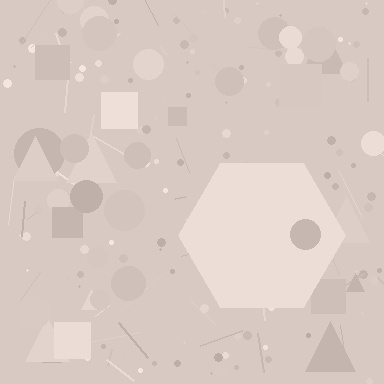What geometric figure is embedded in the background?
A hexagon is embedded in the background.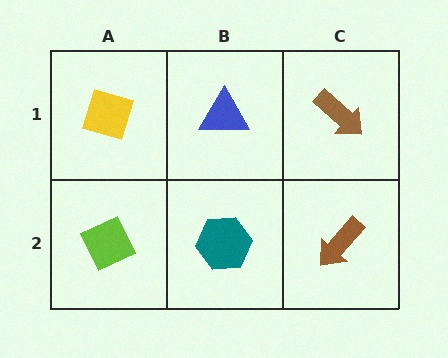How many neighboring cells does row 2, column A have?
2.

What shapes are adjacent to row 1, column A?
A lime diamond (row 2, column A), a blue triangle (row 1, column B).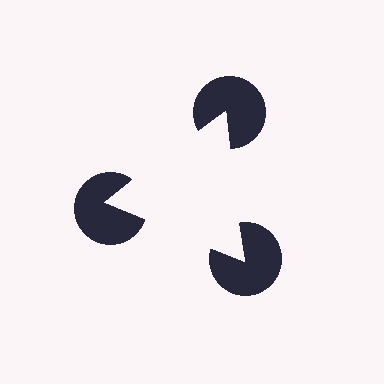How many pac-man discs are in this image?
There are 3 — one at each vertex of the illusory triangle.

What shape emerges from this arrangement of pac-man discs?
An illusory triangle — its edges are inferred from the aligned wedge cuts in the pac-man discs, not physically drawn.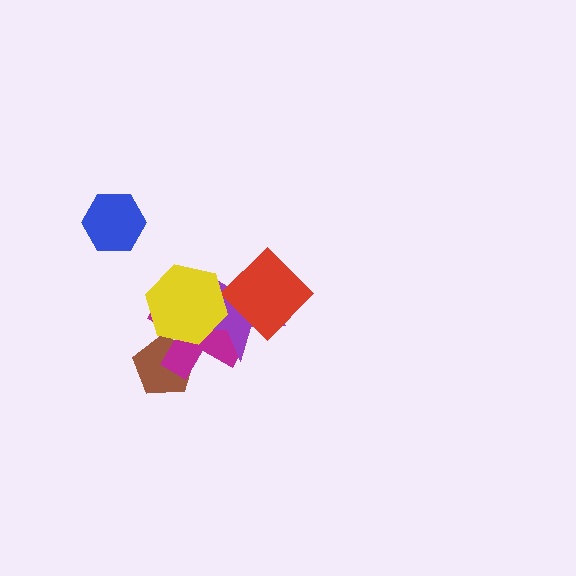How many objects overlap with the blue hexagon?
0 objects overlap with the blue hexagon.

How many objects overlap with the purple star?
3 objects overlap with the purple star.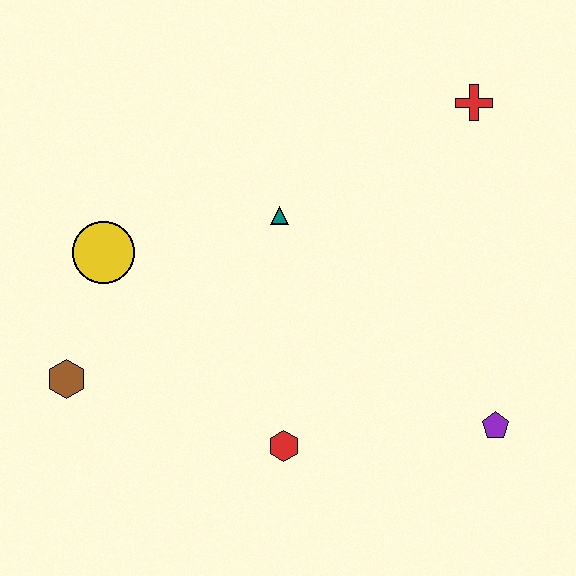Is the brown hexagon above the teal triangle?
No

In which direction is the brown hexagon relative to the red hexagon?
The brown hexagon is to the left of the red hexagon.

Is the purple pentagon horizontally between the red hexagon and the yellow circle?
No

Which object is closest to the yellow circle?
The brown hexagon is closest to the yellow circle.